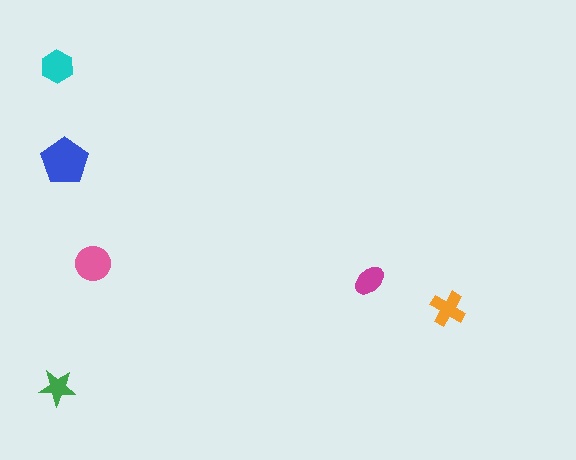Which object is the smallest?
The green star.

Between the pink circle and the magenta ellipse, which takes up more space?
The pink circle.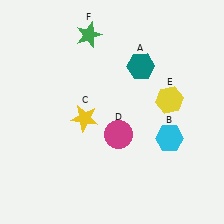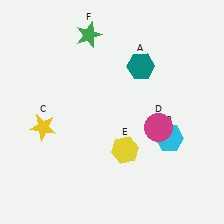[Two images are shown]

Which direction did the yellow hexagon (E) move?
The yellow hexagon (E) moved down.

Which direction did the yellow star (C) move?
The yellow star (C) moved left.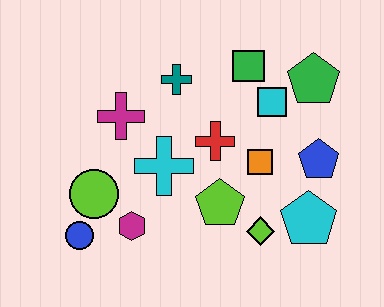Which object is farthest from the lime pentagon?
The green pentagon is farthest from the lime pentagon.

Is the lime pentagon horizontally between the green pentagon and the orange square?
No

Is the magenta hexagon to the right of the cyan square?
No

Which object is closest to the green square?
The cyan square is closest to the green square.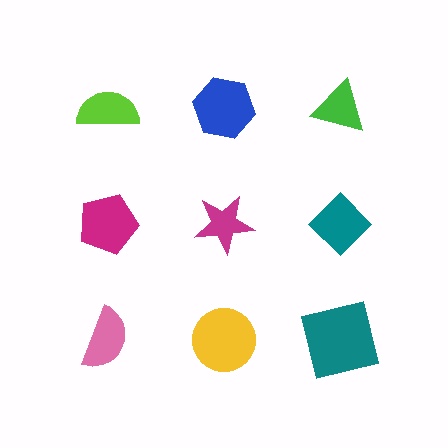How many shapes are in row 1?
3 shapes.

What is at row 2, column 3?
A teal diamond.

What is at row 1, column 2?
A blue hexagon.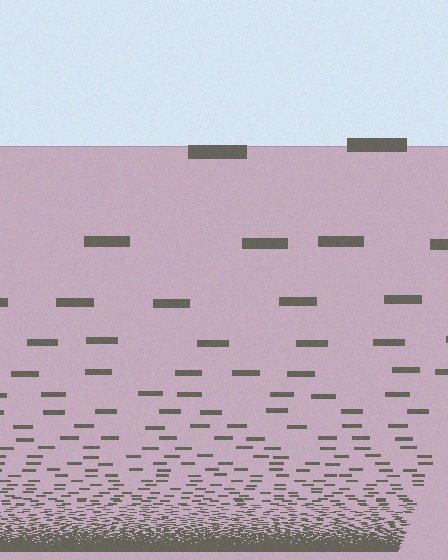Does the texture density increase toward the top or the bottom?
Density increases toward the bottom.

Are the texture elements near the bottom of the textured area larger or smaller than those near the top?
Smaller. The gradient is inverted — elements near the bottom are smaller and denser.